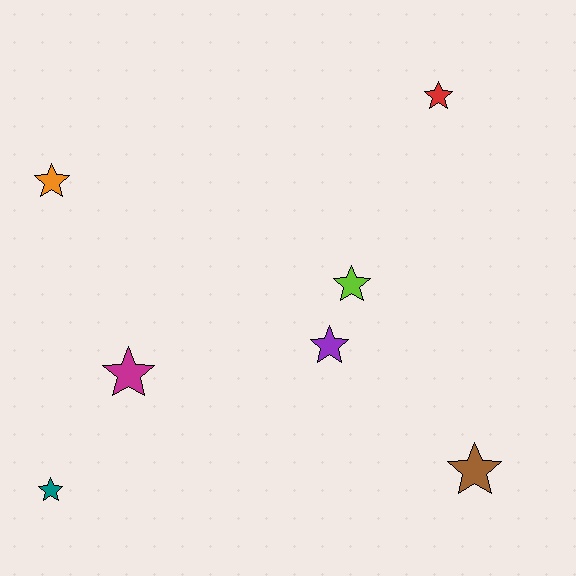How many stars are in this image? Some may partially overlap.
There are 7 stars.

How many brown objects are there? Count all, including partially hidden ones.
There is 1 brown object.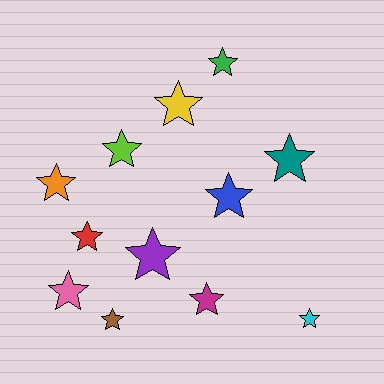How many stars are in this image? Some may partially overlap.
There are 12 stars.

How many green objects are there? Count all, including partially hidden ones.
There is 1 green object.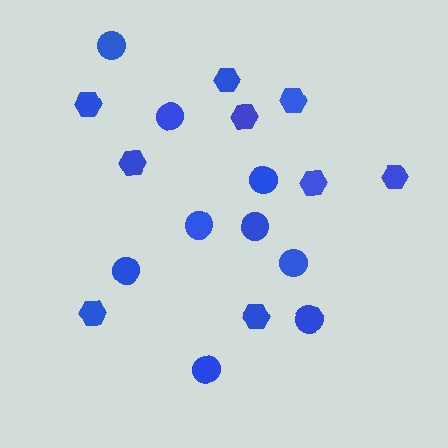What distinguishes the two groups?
There are 2 groups: one group of hexagons (9) and one group of circles (9).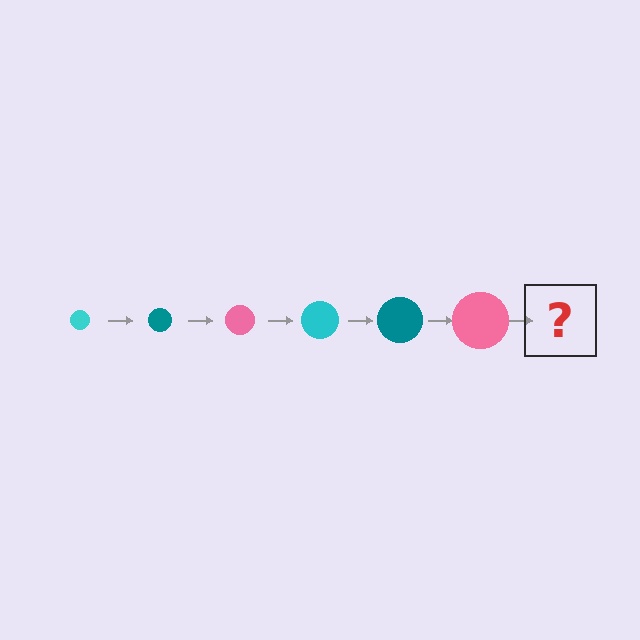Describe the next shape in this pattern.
It should be a cyan circle, larger than the previous one.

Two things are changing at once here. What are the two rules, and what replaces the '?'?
The two rules are that the circle grows larger each step and the color cycles through cyan, teal, and pink. The '?' should be a cyan circle, larger than the previous one.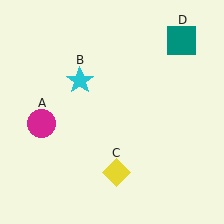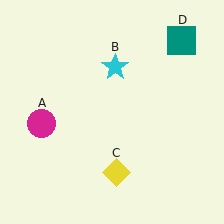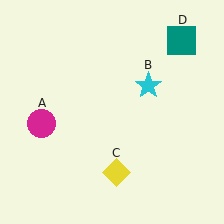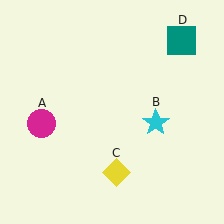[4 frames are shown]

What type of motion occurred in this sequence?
The cyan star (object B) rotated clockwise around the center of the scene.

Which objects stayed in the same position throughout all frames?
Magenta circle (object A) and yellow diamond (object C) and teal square (object D) remained stationary.